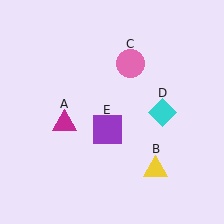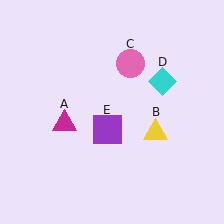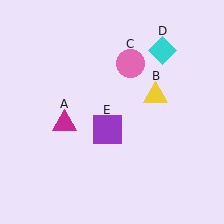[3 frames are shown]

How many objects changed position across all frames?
2 objects changed position: yellow triangle (object B), cyan diamond (object D).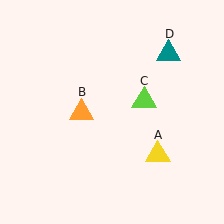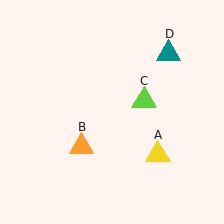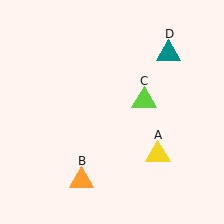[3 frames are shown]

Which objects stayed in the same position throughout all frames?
Yellow triangle (object A) and lime triangle (object C) and teal triangle (object D) remained stationary.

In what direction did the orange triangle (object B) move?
The orange triangle (object B) moved down.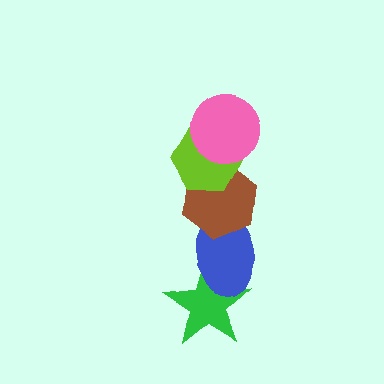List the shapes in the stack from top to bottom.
From top to bottom: the pink circle, the lime hexagon, the brown hexagon, the blue ellipse, the green star.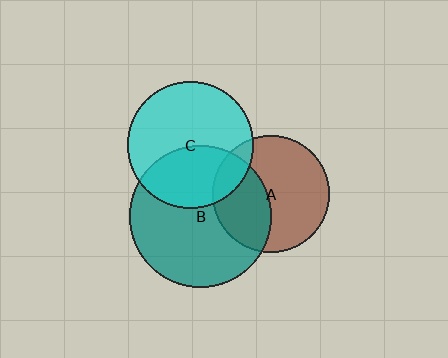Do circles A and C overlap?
Yes.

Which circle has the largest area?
Circle B (teal).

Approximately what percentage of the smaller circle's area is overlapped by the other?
Approximately 15%.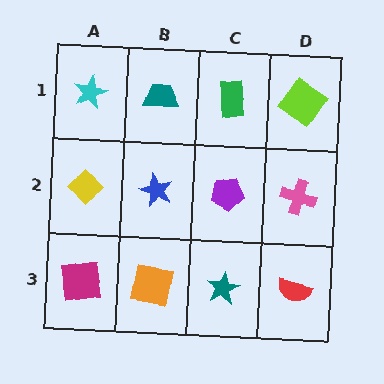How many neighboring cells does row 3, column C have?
3.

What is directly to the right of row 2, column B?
A purple pentagon.